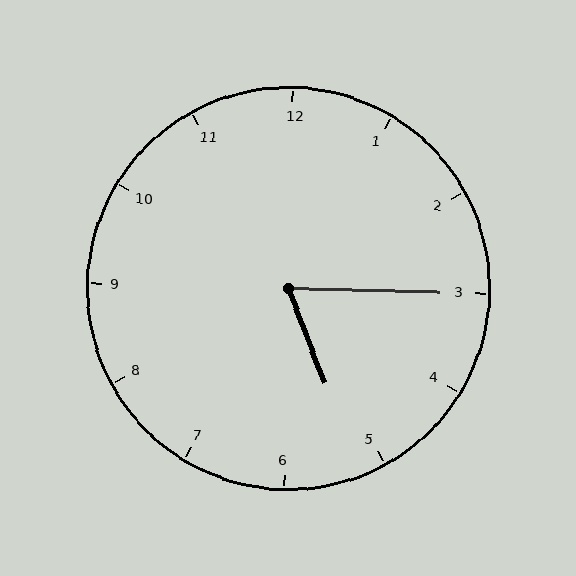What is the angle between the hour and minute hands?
Approximately 68 degrees.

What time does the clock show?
5:15.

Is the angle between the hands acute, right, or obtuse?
It is acute.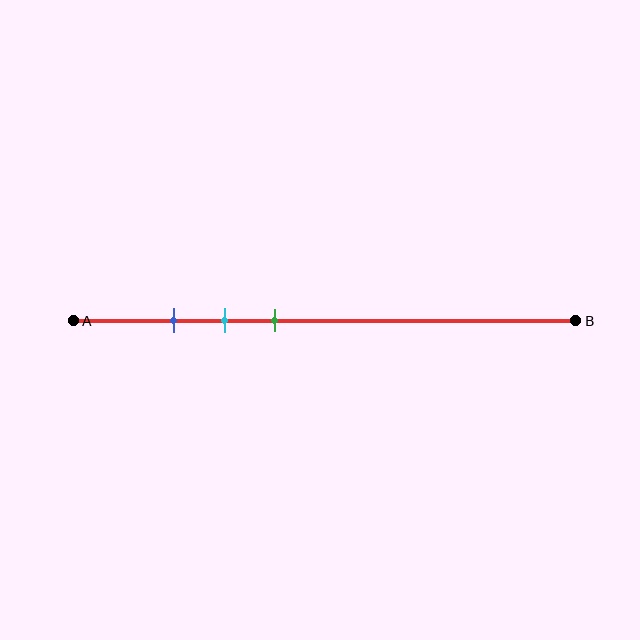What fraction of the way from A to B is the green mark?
The green mark is approximately 40% (0.4) of the way from A to B.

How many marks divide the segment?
There are 3 marks dividing the segment.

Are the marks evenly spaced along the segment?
Yes, the marks are approximately evenly spaced.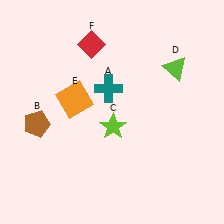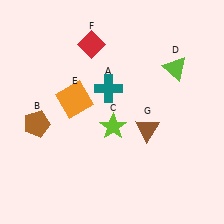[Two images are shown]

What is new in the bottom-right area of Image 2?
A brown triangle (G) was added in the bottom-right area of Image 2.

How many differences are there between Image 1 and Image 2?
There is 1 difference between the two images.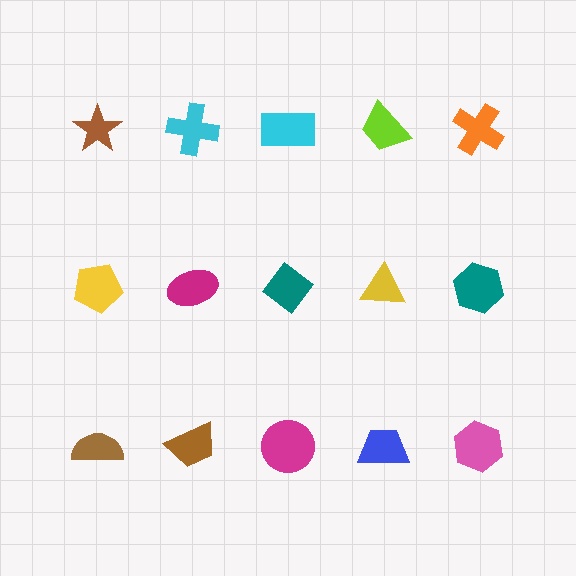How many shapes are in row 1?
5 shapes.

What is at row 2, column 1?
A yellow pentagon.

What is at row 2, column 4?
A yellow triangle.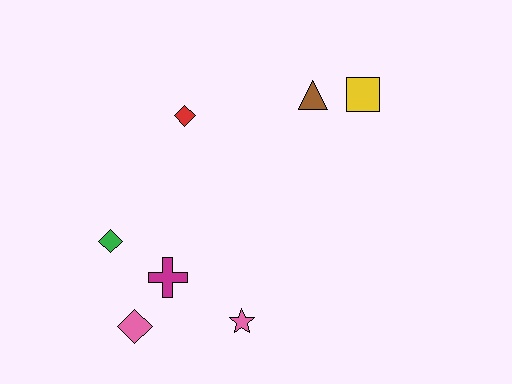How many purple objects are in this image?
There are no purple objects.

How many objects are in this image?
There are 7 objects.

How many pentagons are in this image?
There are no pentagons.